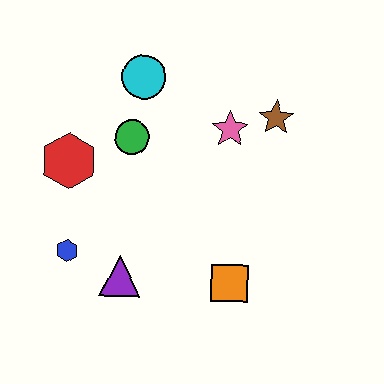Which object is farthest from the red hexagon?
The brown star is farthest from the red hexagon.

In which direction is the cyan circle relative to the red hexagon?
The cyan circle is above the red hexagon.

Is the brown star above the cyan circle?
No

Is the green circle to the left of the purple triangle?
No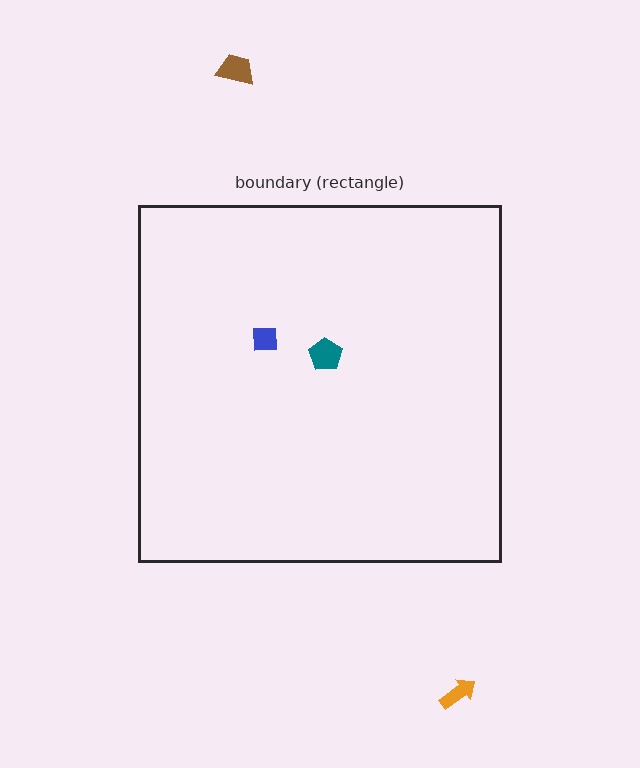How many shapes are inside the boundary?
2 inside, 2 outside.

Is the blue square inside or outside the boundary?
Inside.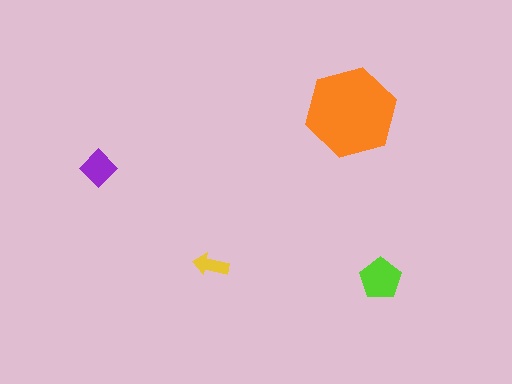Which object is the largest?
The orange hexagon.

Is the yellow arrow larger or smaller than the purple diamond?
Smaller.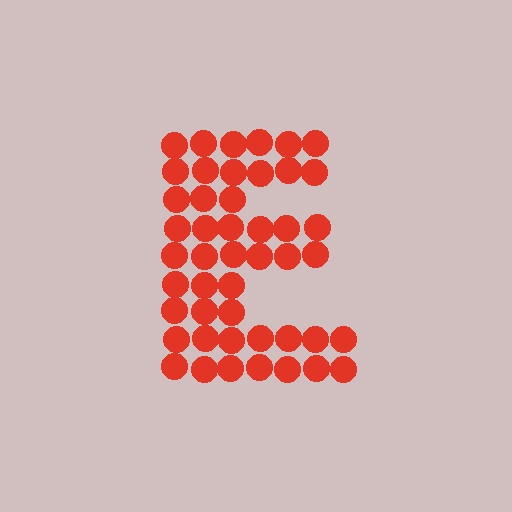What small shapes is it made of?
It is made of small circles.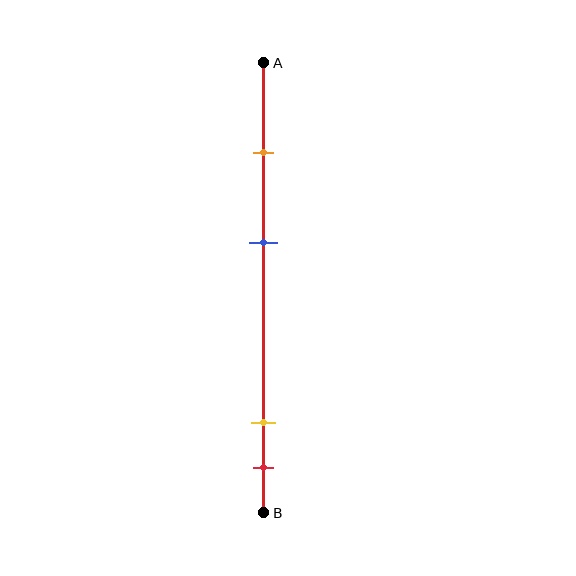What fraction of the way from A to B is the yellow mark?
The yellow mark is approximately 80% (0.8) of the way from A to B.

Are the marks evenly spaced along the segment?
No, the marks are not evenly spaced.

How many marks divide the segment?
There are 4 marks dividing the segment.